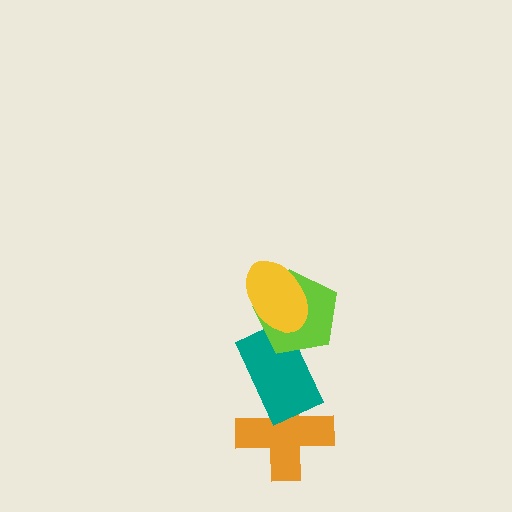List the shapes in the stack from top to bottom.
From top to bottom: the yellow ellipse, the lime pentagon, the teal rectangle, the orange cross.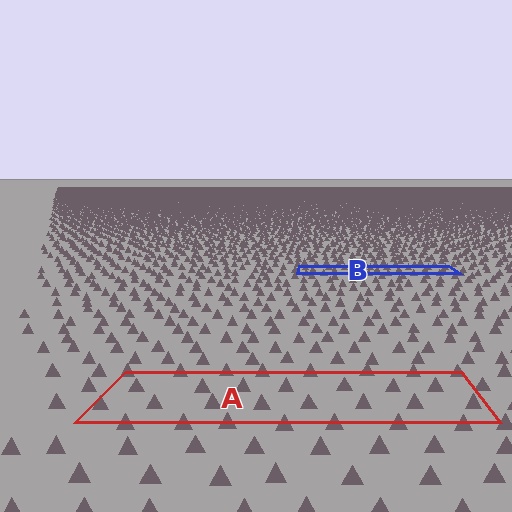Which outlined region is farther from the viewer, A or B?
Region B is farther from the viewer — the texture elements inside it appear smaller and more densely packed.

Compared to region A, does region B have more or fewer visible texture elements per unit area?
Region B has more texture elements per unit area — they are packed more densely because it is farther away.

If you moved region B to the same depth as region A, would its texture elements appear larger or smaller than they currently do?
They would appear larger. At a closer depth, the same texture elements are projected at a bigger on-screen size.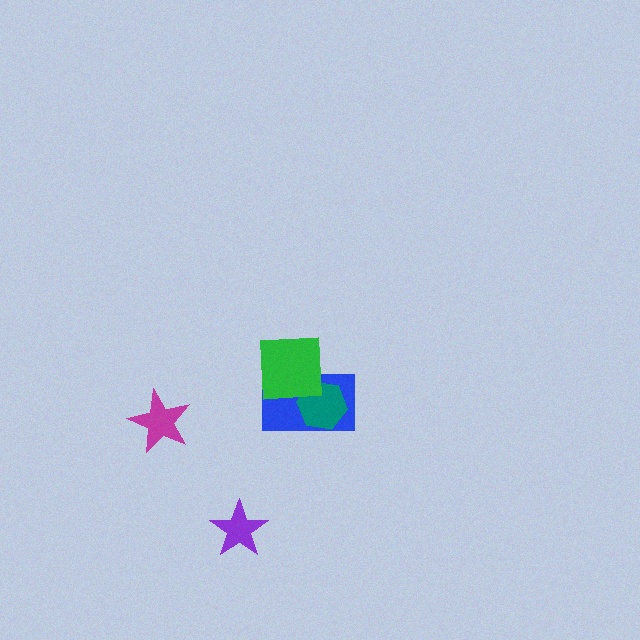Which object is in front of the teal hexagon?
The green square is in front of the teal hexagon.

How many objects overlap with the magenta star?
0 objects overlap with the magenta star.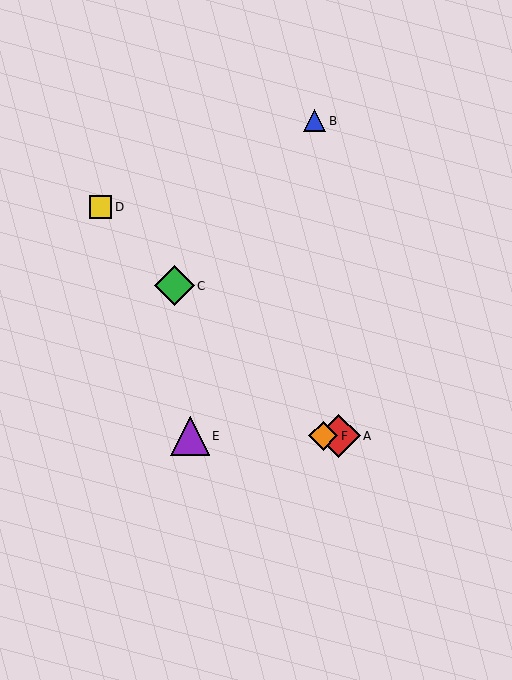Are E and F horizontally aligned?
Yes, both are at y≈436.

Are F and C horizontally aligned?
No, F is at y≈436 and C is at y≈286.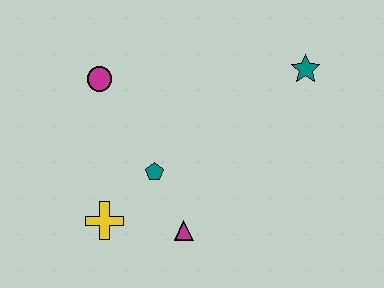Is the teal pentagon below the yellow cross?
No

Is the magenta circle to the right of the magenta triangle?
No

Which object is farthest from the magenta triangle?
The teal star is farthest from the magenta triangle.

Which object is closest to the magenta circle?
The teal pentagon is closest to the magenta circle.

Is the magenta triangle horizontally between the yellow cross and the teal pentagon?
No